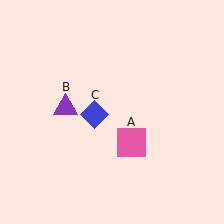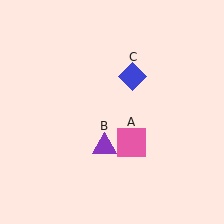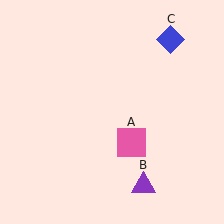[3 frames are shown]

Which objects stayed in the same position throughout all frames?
Pink square (object A) remained stationary.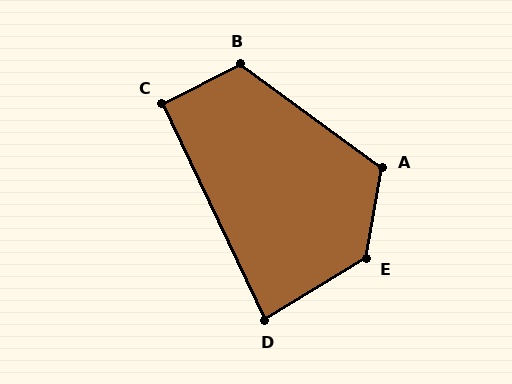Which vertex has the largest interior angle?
E, at approximately 131 degrees.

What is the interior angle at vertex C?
Approximately 92 degrees (approximately right).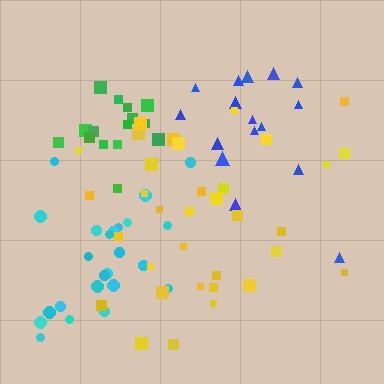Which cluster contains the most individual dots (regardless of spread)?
Yellow (34).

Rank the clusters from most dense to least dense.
green, cyan, yellow, blue.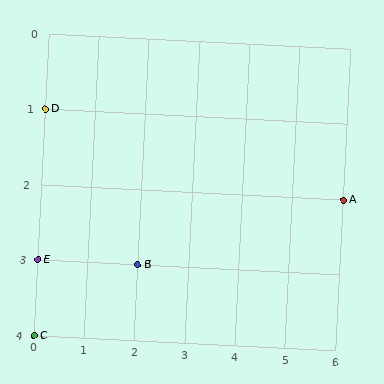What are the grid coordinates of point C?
Point C is at grid coordinates (0, 4).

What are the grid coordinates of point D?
Point D is at grid coordinates (0, 1).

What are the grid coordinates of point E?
Point E is at grid coordinates (0, 3).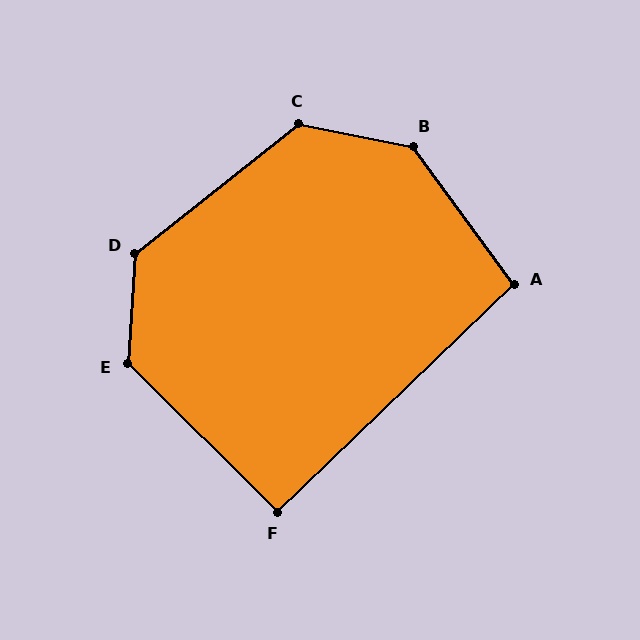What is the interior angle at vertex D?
Approximately 132 degrees (obtuse).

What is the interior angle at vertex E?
Approximately 131 degrees (obtuse).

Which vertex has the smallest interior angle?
F, at approximately 91 degrees.